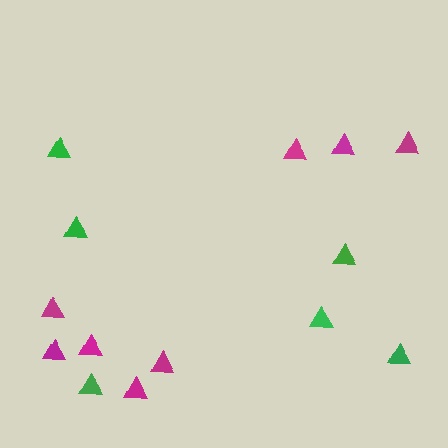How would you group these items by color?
There are 2 groups: one group of green triangles (6) and one group of magenta triangles (8).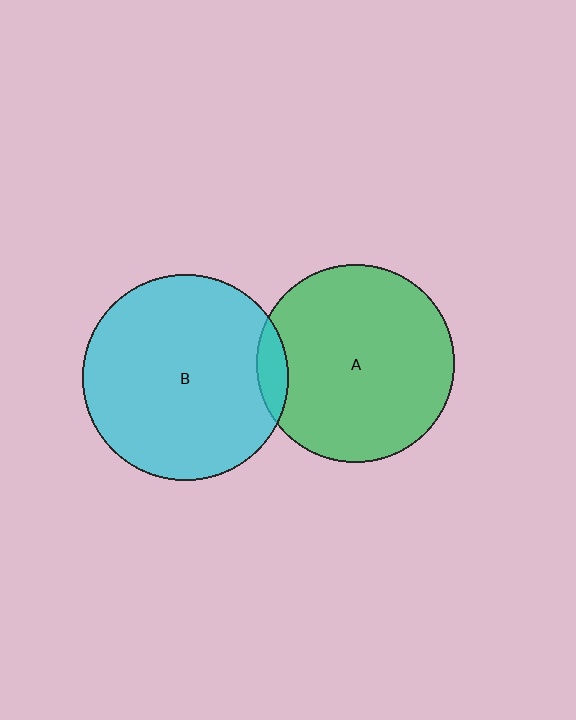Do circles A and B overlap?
Yes.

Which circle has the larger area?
Circle B (cyan).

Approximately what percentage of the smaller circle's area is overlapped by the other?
Approximately 5%.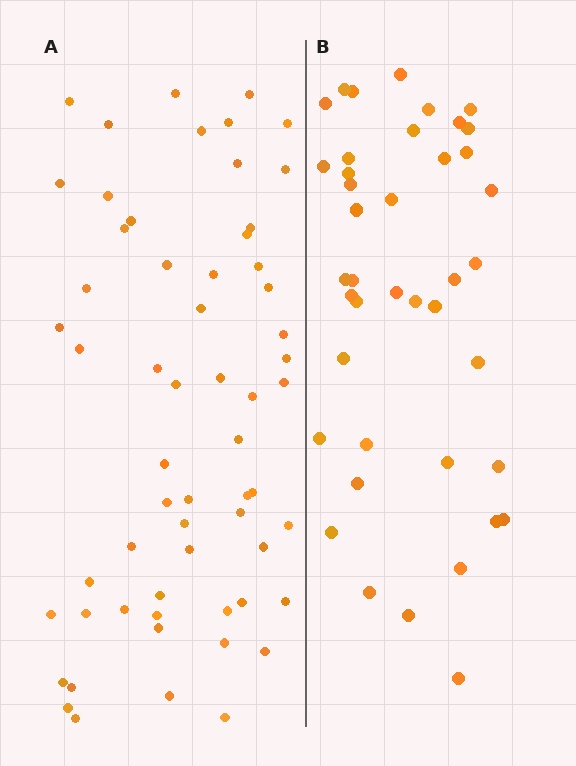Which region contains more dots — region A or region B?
Region A (the left region) has more dots.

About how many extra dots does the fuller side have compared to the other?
Region A has approximately 20 more dots than region B.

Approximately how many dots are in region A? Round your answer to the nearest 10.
About 60 dots.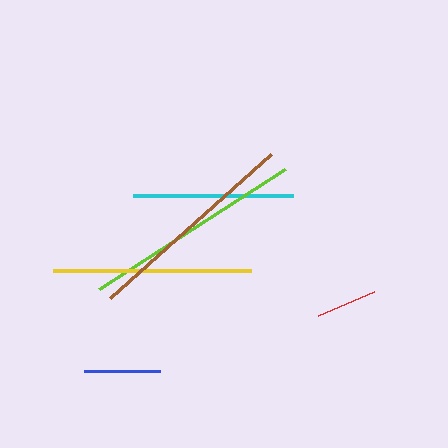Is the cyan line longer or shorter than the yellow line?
The yellow line is longer than the cyan line.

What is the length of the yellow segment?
The yellow segment is approximately 198 pixels long.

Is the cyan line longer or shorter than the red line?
The cyan line is longer than the red line.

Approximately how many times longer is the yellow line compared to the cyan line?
The yellow line is approximately 1.2 times the length of the cyan line.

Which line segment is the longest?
The lime line is the longest at approximately 221 pixels.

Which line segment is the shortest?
The red line is the shortest at approximately 60 pixels.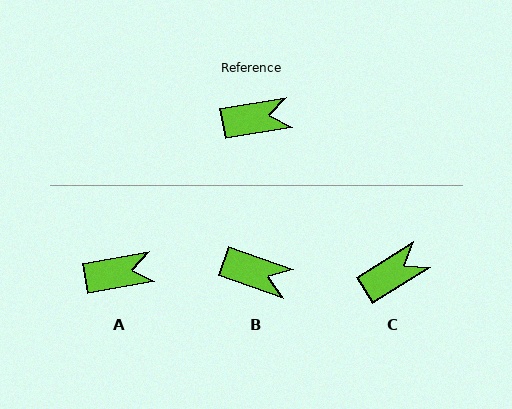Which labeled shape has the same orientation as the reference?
A.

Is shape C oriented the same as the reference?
No, it is off by about 22 degrees.